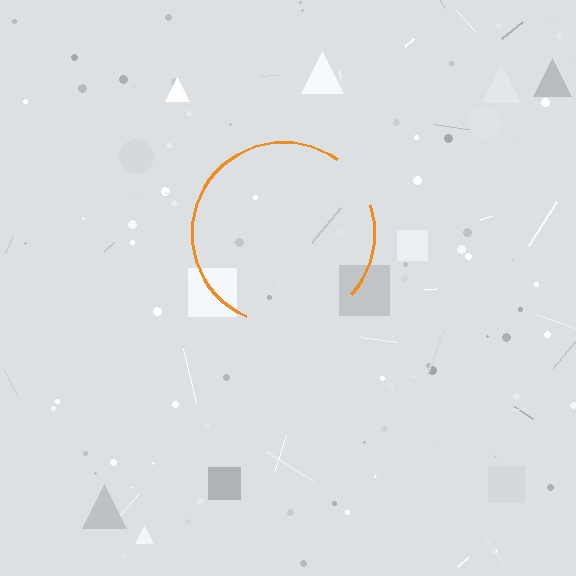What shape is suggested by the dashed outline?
The dashed outline suggests a circle.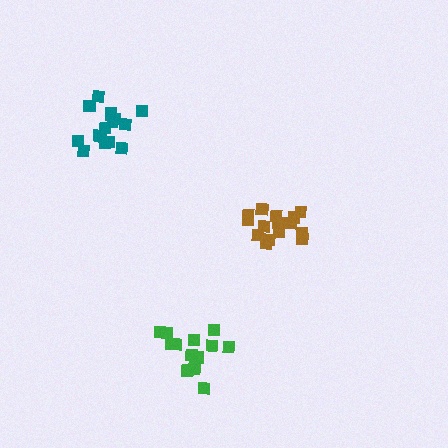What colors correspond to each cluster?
The clusters are colored: green, brown, teal.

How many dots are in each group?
Group 1: 15 dots, Group 2: 16 dots, Group 3: 17 dots (48 total).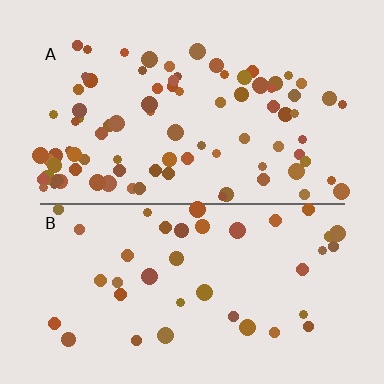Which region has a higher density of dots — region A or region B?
A (the top).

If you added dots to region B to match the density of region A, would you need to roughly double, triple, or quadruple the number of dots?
Approximately double.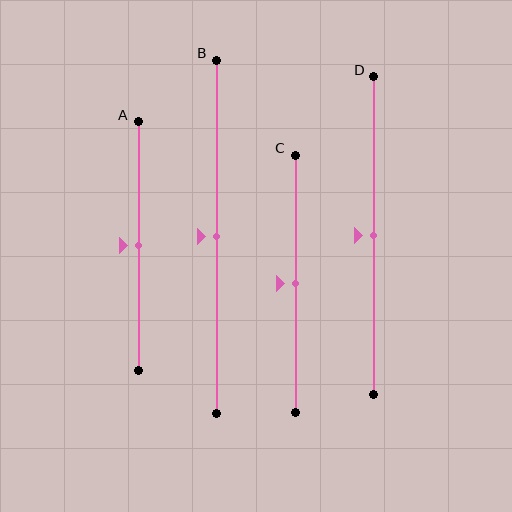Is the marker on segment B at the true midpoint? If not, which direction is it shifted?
Yes, the marker on segment B is at the true midpoint.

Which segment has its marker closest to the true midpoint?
Segment A has its marker closest to the true midpoint.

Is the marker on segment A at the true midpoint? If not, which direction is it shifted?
Yes, the marker on segment A is at the true midpoint.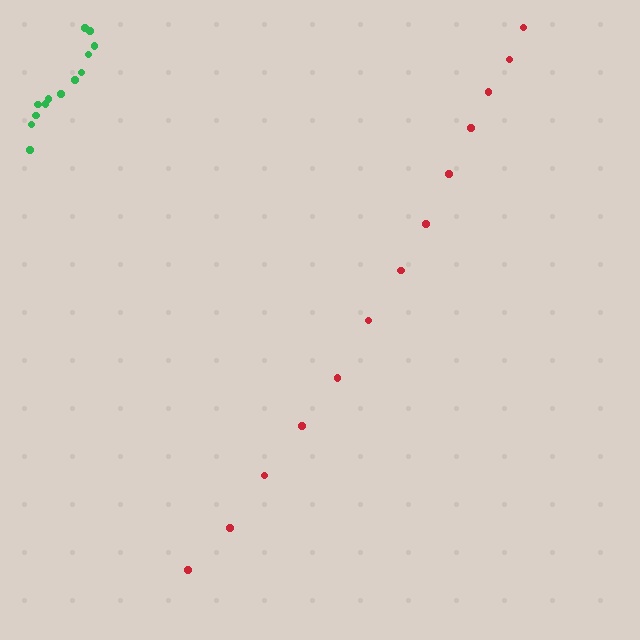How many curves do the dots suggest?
There are 2 distinct paths.